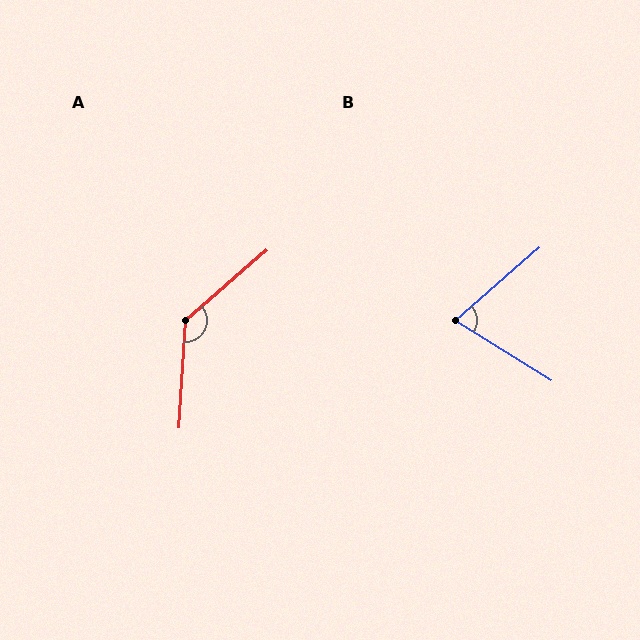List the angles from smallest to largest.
B (73°), A (134°).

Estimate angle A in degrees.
Approximately 134 degrees.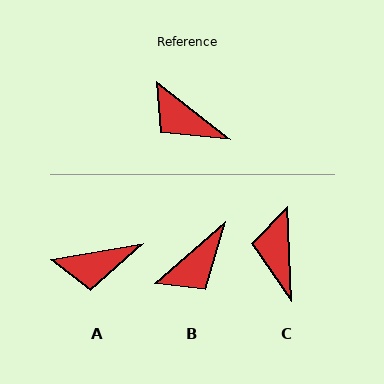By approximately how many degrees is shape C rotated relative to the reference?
Approximately 50 degrees clockwise.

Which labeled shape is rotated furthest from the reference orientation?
B, about 79 degrees away.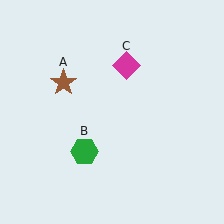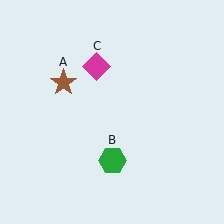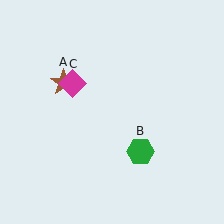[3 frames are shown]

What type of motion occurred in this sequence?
The green hexagon (object B), magenta diamond (object C) rotated counterclockwise around the center of the scene.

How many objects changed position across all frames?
2 objects changed position: green hexagon (object B), magenta diamond (object C).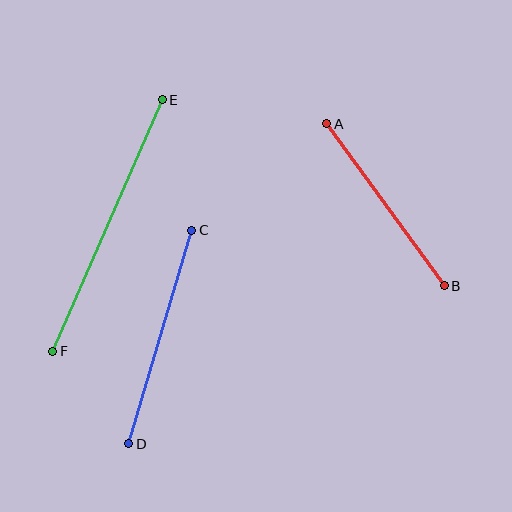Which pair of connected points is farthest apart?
Points E and F are farthest apart.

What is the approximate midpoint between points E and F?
The midpoint is at approximately (107, 226) pixels.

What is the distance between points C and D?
The distance is approximately 223 pixels.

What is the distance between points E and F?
The distance is approximately 274 pixels.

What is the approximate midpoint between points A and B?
The midpoint is at approximately (385, 205) pixels.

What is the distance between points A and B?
The distance is approximately 200 pixels.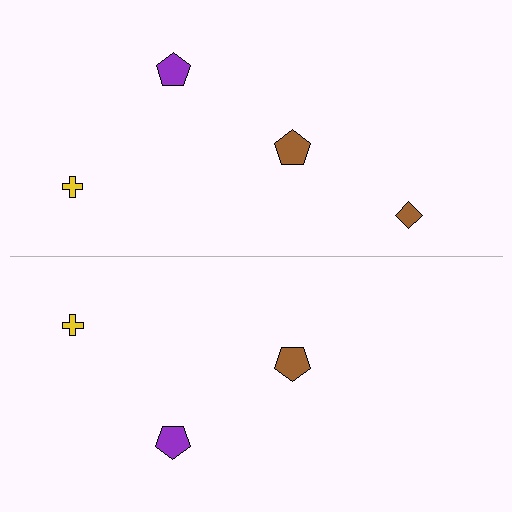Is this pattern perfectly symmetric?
No, the pattern is not perfectly symmetric. A brown diamond is missing from the bottom side.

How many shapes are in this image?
There are 7 shapes in this image.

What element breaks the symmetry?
A brown diamond is missing from the bottom side.